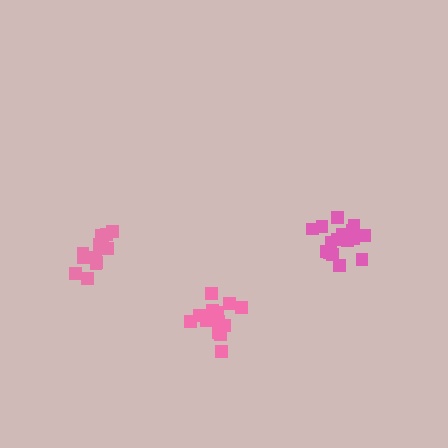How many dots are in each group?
Group 1: 14 dots, Group 2: 13 dots, Group 3: 18 dots (45 total).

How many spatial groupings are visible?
There are 3 spatial groupings.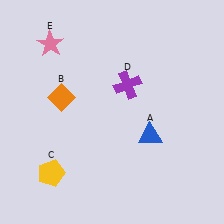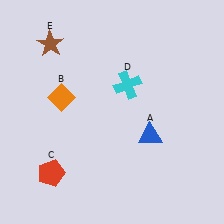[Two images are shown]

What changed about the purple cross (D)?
In Image 1, D is purple. In Image 2, it changed to cyan.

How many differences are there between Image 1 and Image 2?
There are 3 differences between the two images.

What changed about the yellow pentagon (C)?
In Image 1, C is yellow. In Image 2, it changed to red.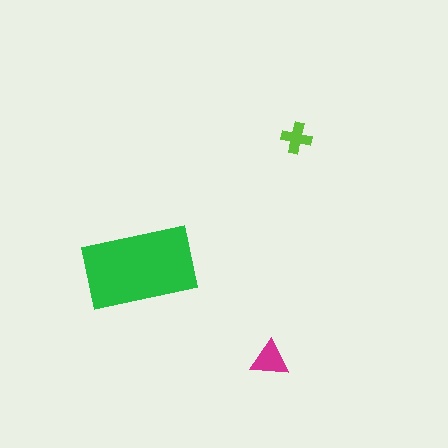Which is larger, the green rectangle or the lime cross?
The green rectangle.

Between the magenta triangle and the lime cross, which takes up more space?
The magenta triangle.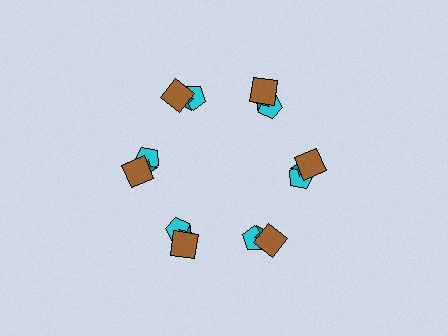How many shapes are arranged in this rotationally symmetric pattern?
There are 18 shapes, arranged in 6 groups of 3.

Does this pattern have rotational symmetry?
Yes, this pattern has 6-fold rotational symmetry. It looks the same after rotating 60 degrees around the center.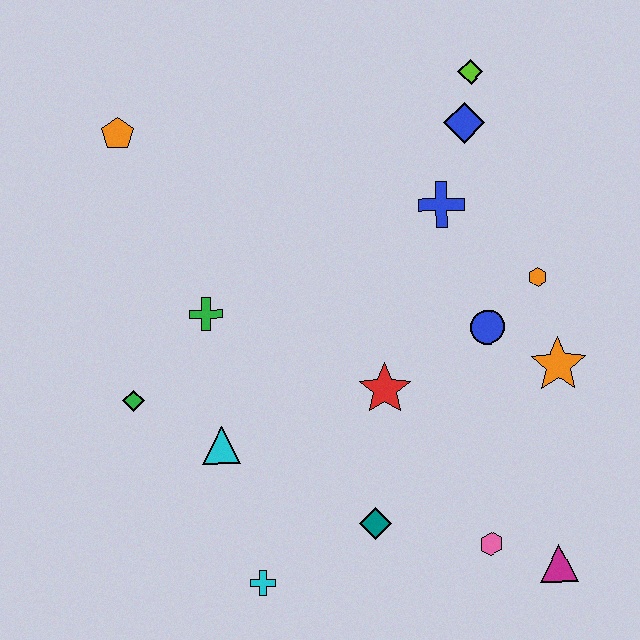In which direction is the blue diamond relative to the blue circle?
The blue diamond is above the blue circle.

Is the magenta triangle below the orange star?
Yes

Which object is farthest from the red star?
The orange pentagon is farthest from the red star.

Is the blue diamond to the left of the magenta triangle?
Yes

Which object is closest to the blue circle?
The orange hexagon is closest to the blue circle.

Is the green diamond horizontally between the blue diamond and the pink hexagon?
No